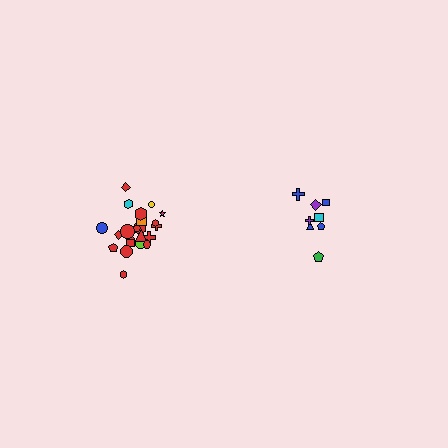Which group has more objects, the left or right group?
The left group.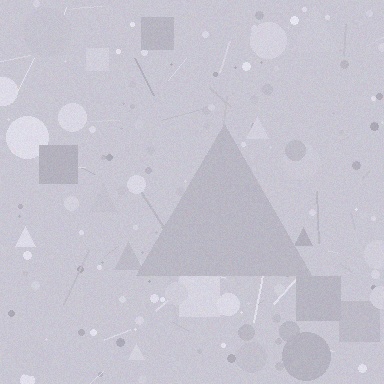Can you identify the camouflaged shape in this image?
The camouflaged shape is a triangle.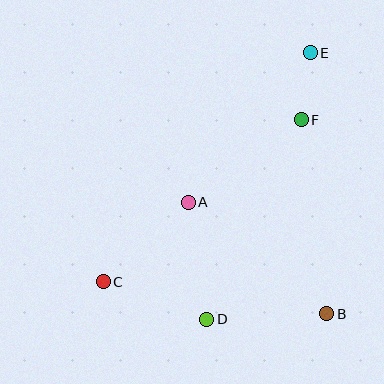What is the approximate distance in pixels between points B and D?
The distance between B and D is approximately 120 pixels.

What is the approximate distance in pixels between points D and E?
The distance between D and E is approximately 286 pixels.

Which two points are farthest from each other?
Points C and E are farthest from each other.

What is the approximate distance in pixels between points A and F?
The distance between A and F is approximately 140 pixels.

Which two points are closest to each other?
Points E and F are closest to each other.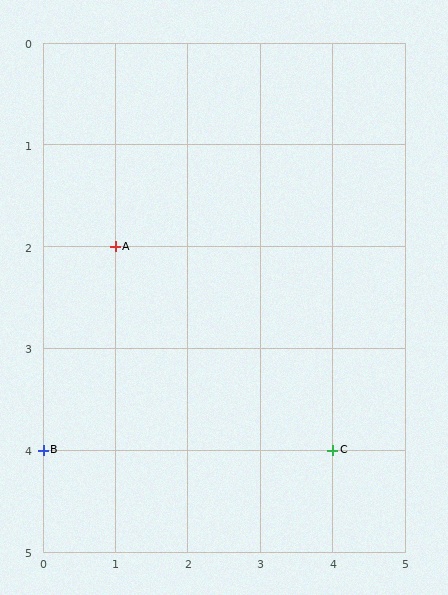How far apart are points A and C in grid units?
Points A and C are 3 columns and 2 rows apart (about 3.6 grid units diagonally).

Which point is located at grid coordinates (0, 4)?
Point B is at (0, 4).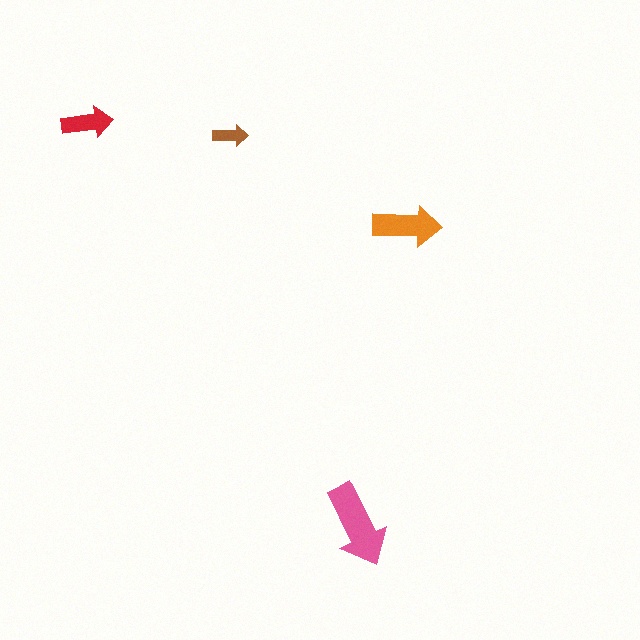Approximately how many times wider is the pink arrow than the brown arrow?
About 2.5 times wider.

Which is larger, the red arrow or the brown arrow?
The red one.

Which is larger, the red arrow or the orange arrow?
The orange one.